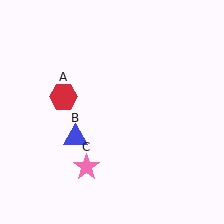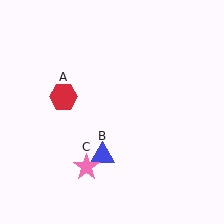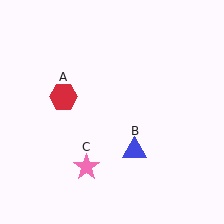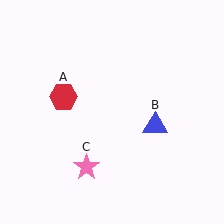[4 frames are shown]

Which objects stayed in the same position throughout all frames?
Red hexagon (object A) and pink star (object C) remained stationary.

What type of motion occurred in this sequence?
The blue triangle (object B) rotated counterclockwise around the center of the scene.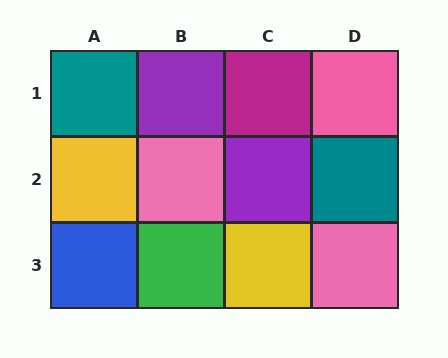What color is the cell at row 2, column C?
Purple.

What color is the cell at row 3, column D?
Pink.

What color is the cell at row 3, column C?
Yellow.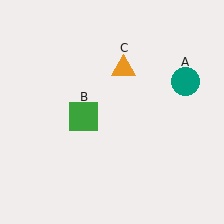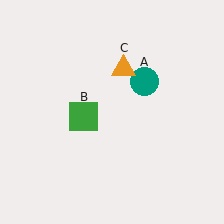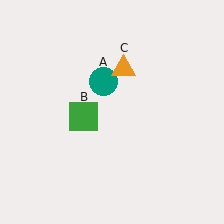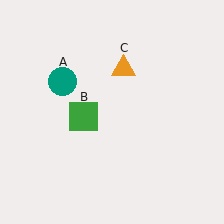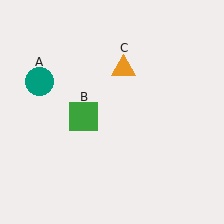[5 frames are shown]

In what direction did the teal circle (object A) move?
The teal circle (object A) moved left.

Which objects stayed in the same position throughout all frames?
Green square (object B) and orange triangle (object C) remained stationary.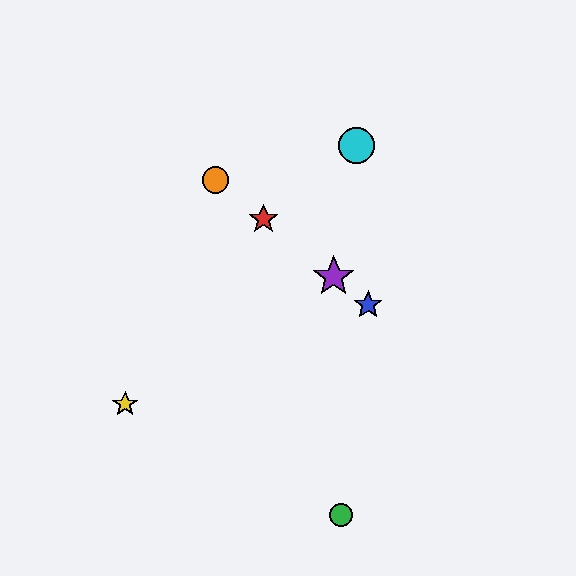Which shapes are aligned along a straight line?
The red star, the blue star, the purple star, the orange circle are aligned along a straight line.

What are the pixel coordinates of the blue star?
The blue star is at (368, 305).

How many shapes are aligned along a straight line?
4 shapes (the red star, the blue star, the purple star, the orange circle) are aligned along a straight line.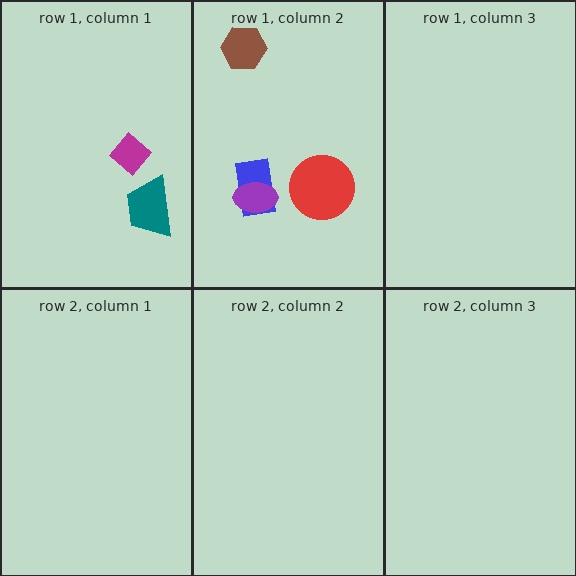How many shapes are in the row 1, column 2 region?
4.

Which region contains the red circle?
The row 1, column 2 region.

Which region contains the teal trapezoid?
The row 1, column 1 region.